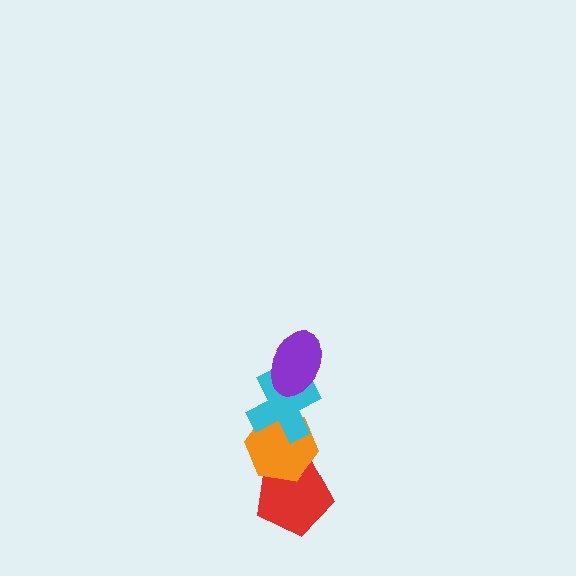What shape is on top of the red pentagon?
The orange hexagon is on top of the red pentagon.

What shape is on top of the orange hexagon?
The cyan cross is on top of the orange hexagon.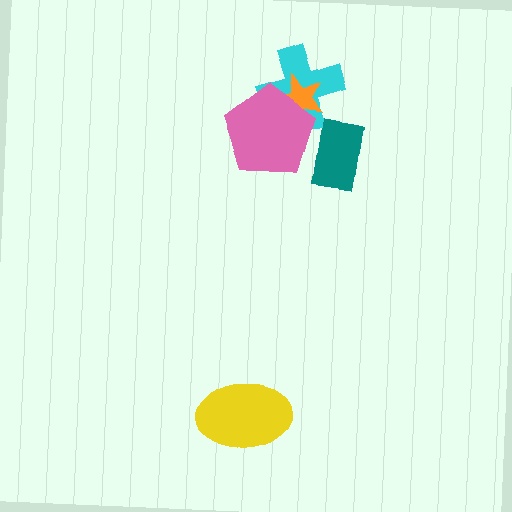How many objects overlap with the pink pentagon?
3 objects overlap with the pink pentagon.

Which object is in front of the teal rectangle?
The pink pentagon is in front of the teal rectangle.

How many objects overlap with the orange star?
2 objects overlap with the orange star.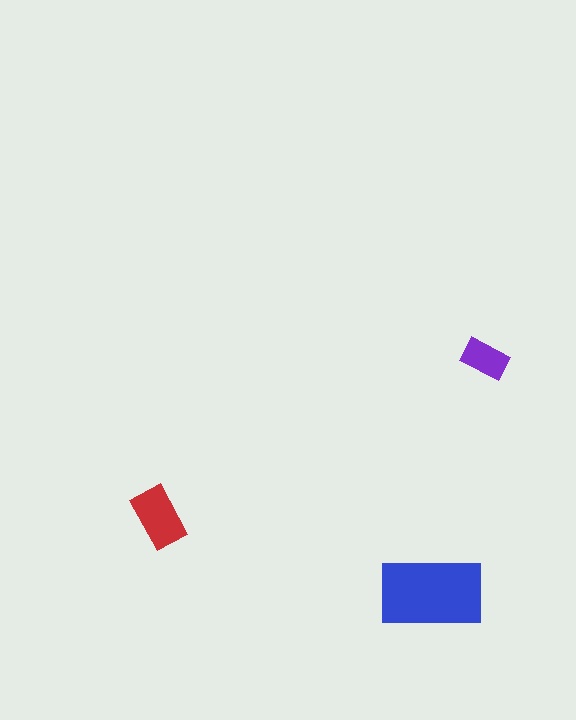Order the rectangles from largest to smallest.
the blue one, the red one, the purple one.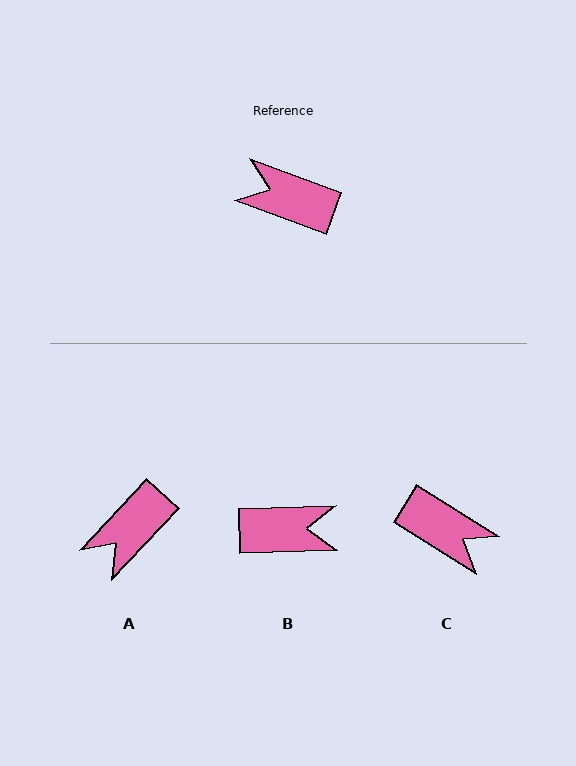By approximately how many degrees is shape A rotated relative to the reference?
Approximately 67 degrees counter-clockwise.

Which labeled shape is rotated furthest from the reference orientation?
C, about 168 degrees away.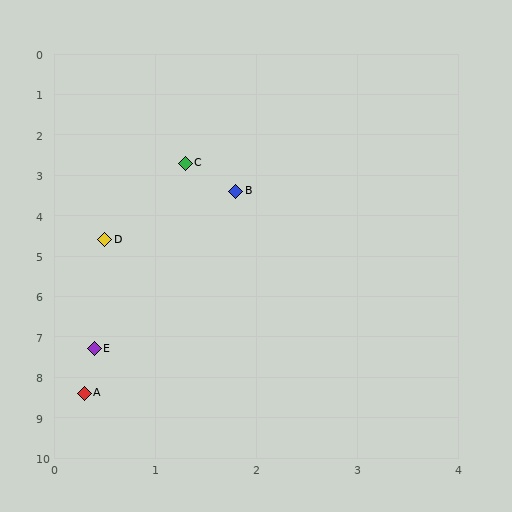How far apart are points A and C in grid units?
Points A and C are about 5.8 grid units apart.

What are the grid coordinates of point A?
Point A is at approximately (0.3, 8.4).